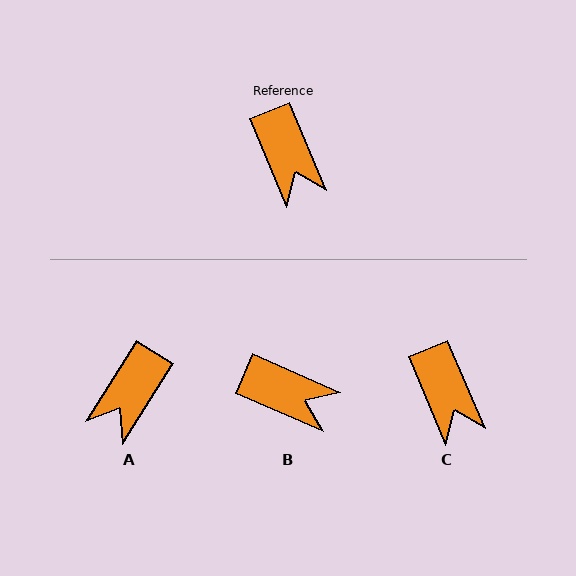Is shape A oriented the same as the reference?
No, it is off by about 55 degrees.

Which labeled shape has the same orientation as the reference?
C.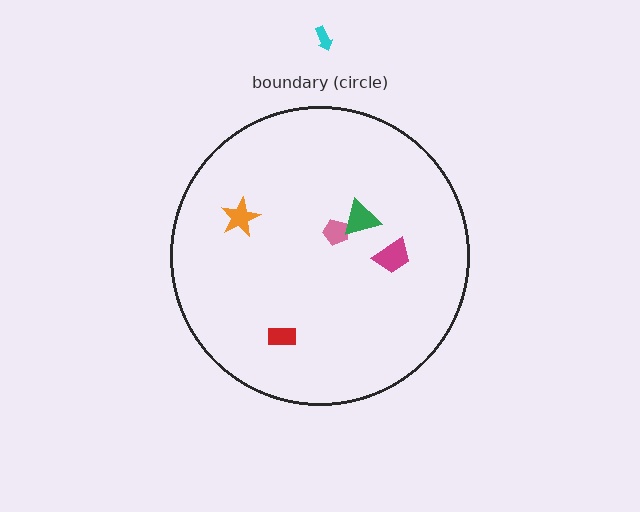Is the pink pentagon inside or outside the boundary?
Inside.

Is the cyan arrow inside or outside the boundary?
Outside.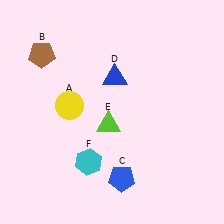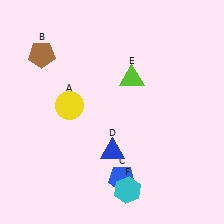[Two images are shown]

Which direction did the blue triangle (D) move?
The blue triangle (D) moved down.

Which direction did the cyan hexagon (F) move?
The cyan hexagon (F) moved right.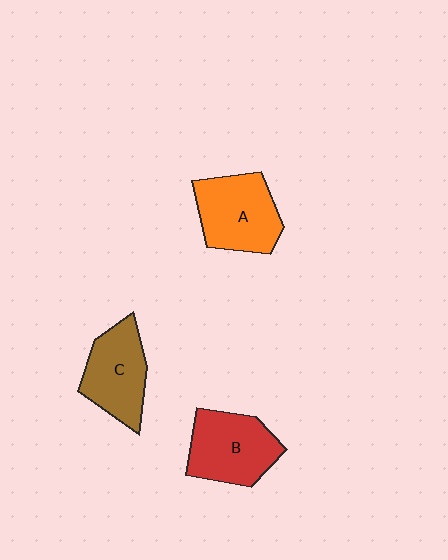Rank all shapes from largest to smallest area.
From largest to smallest: A (orange), B (red), C (brown).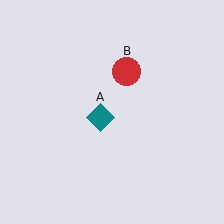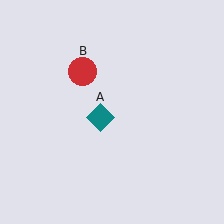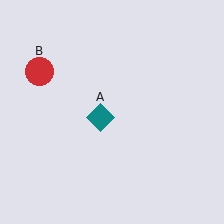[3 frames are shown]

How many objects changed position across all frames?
1 object changed position: red circle (object B).